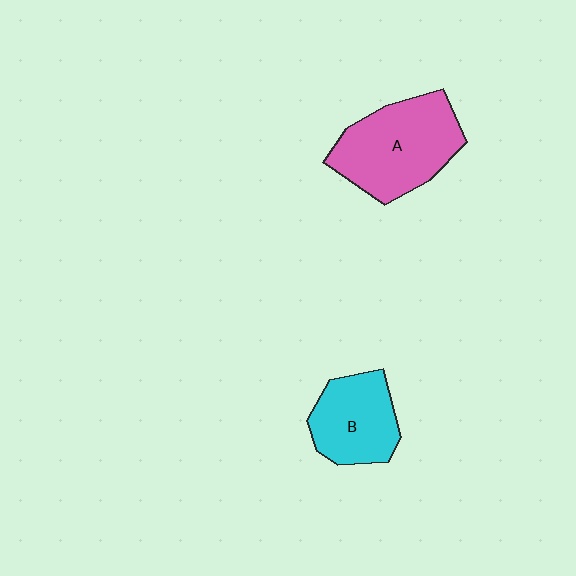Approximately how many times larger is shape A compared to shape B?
Approximately 1.4 times.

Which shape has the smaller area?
Shape B (cyan).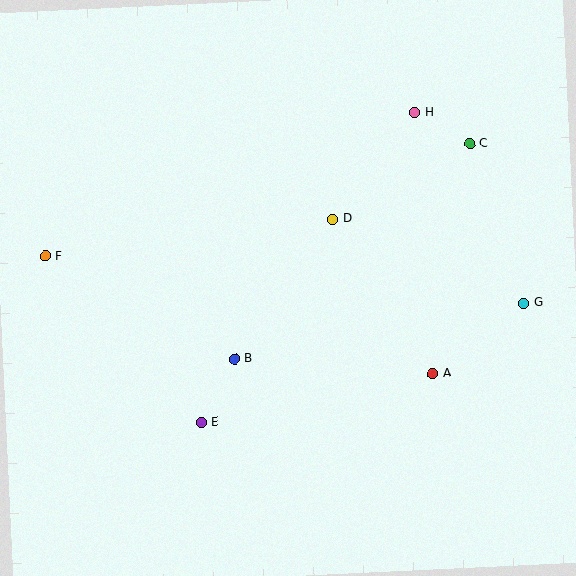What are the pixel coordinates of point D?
Point D is at (333, 219).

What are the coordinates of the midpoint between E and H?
The midpoint between E and H is at (308, 268).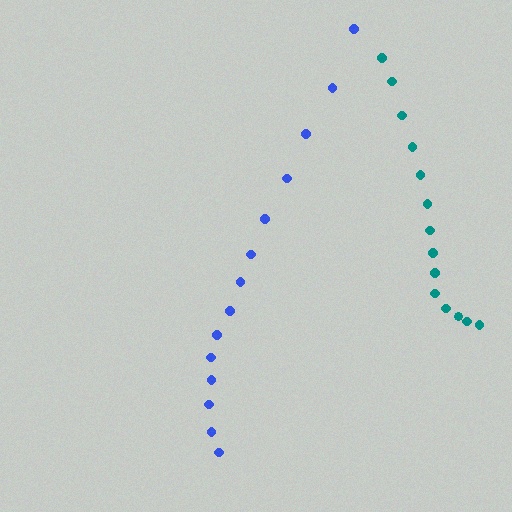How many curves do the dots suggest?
There are 2 distinct paths.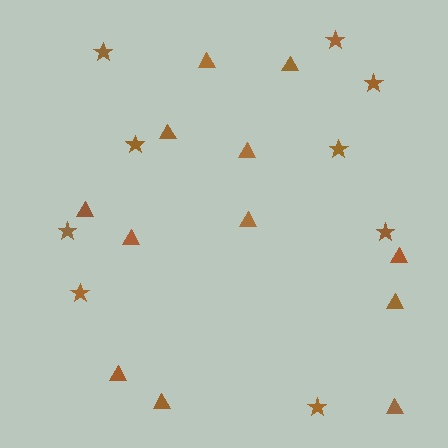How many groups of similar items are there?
There are 2 groups: one group of triangles (12) and one group of stars (9).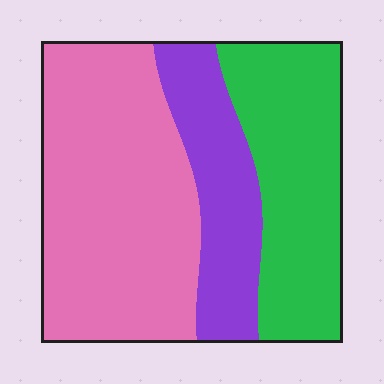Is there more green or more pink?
Pink.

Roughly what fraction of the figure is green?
Green takes up about one third (1/3) of the figure.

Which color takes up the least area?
Purple, at roughly 20%.